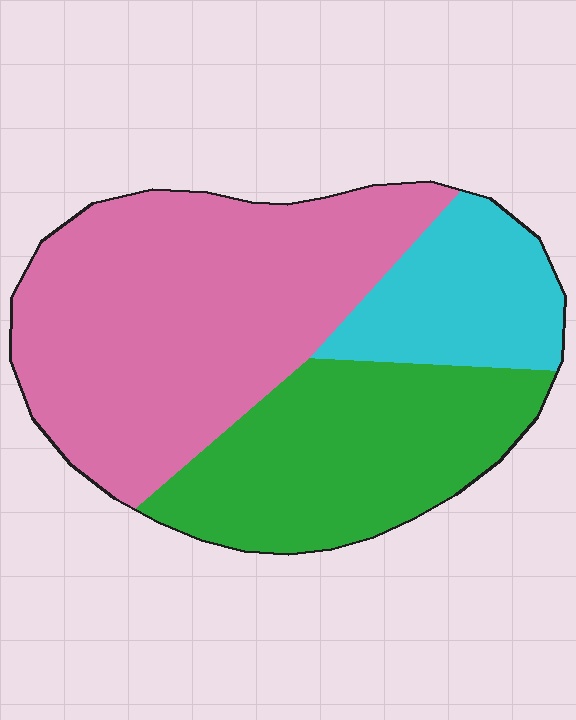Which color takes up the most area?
Pink, at roughly 50%.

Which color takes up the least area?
Cyan, at roughly 15%.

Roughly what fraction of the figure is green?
Green covers 32% of the figure.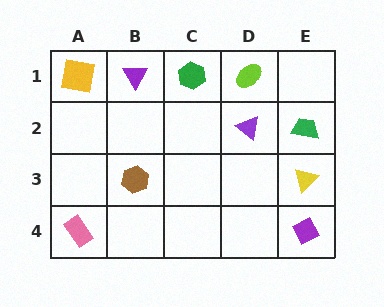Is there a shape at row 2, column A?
No, that cell is empty.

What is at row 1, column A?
A yellow square.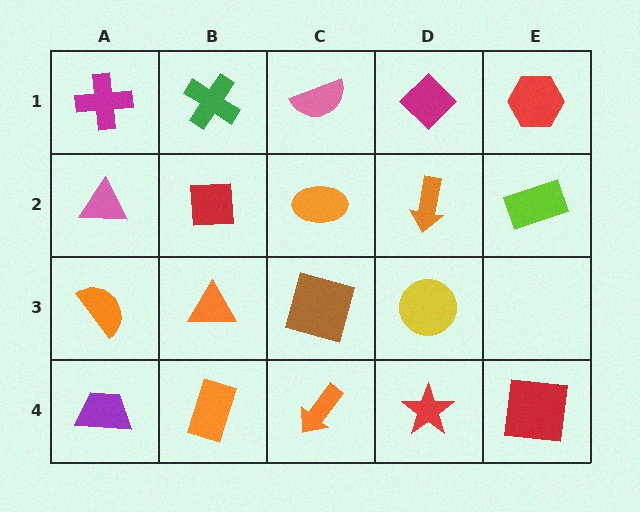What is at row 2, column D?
An orange arrow.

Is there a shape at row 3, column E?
No, that cell is empty.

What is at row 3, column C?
A brown square.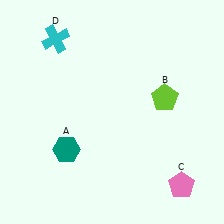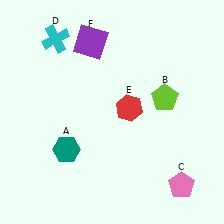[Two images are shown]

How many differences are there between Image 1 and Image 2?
There are 2 differences between the two images.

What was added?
A red hexagon (E), a purple square (F) were added in Image 2.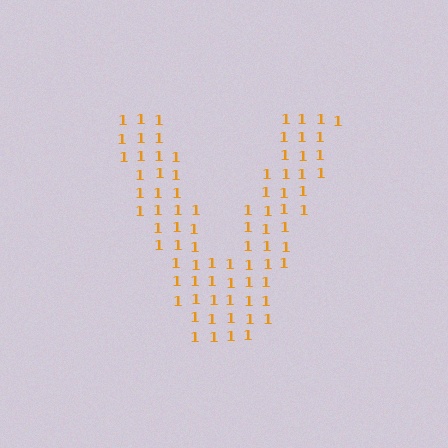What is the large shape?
The large shape is the letter V.